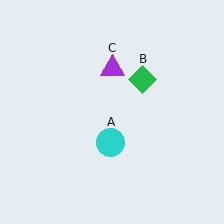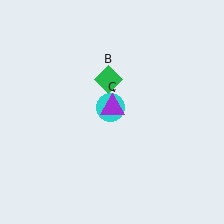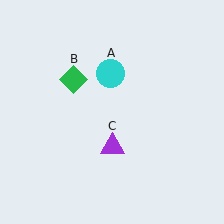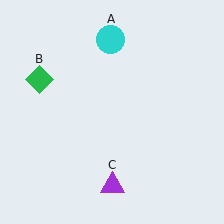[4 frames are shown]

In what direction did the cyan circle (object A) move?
The cyan circle (object A) moved up.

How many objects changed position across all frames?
3 objects changed position: cyan circle (object A), green diamond (object B), purple triangle (object C).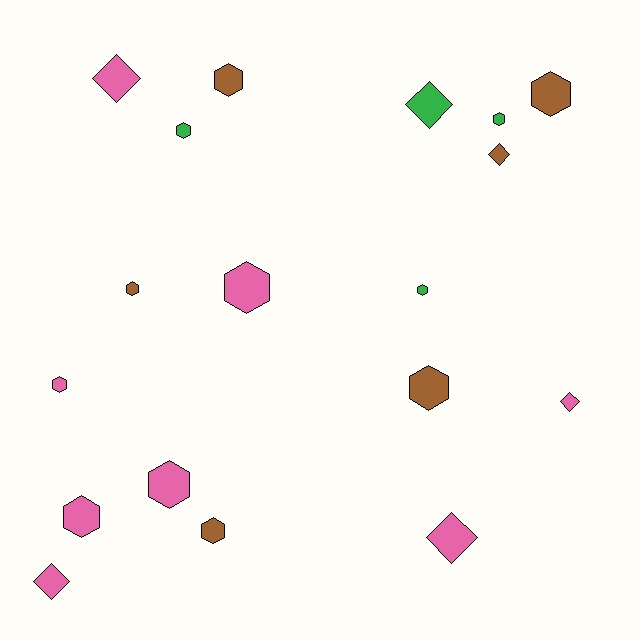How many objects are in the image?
There are 18 objects.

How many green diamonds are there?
There is 1 green diamond.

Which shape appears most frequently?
Hexagon, with 12 objects.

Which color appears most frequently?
Pink, with 8 objects.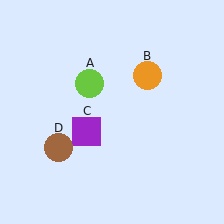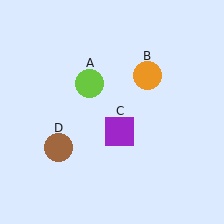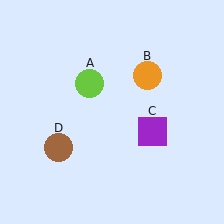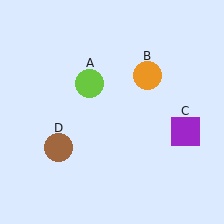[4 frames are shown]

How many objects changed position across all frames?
1 object changed position: purple square (object C).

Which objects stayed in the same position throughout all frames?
Lime circle (object A) and orange circle (object B) and brown circle (object D) remained stationary.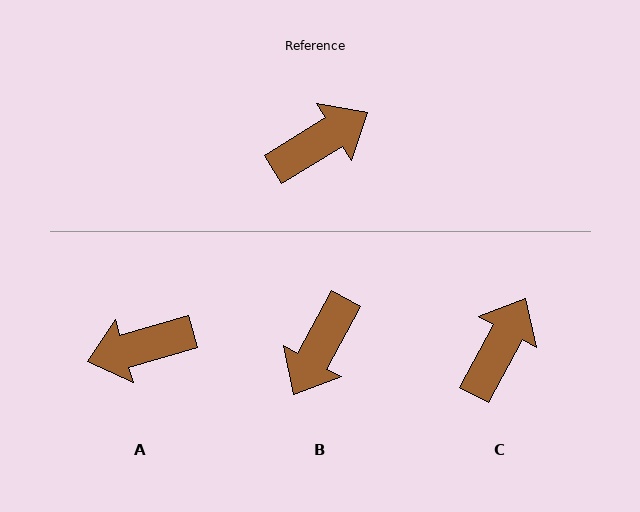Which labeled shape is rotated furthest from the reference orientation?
A, about 165 degrees away.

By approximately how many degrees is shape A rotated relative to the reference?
Approximately 165 degrees counter-clockwise.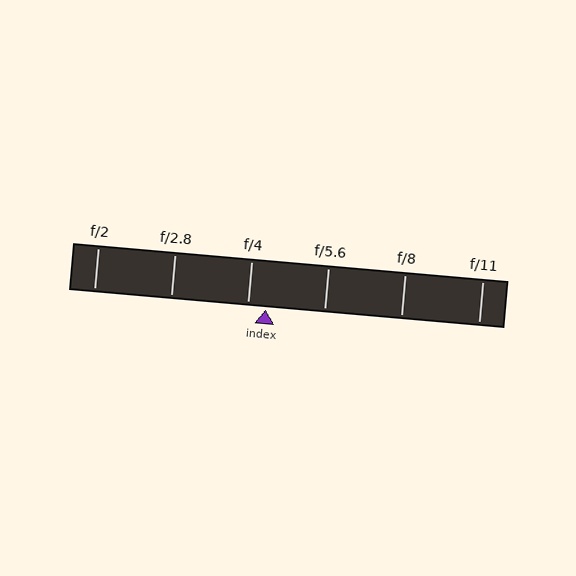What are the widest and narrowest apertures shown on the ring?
The widest aperture shown is f/2 and the narrowest is f/11.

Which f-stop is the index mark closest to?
The index mark is closest to f/4.